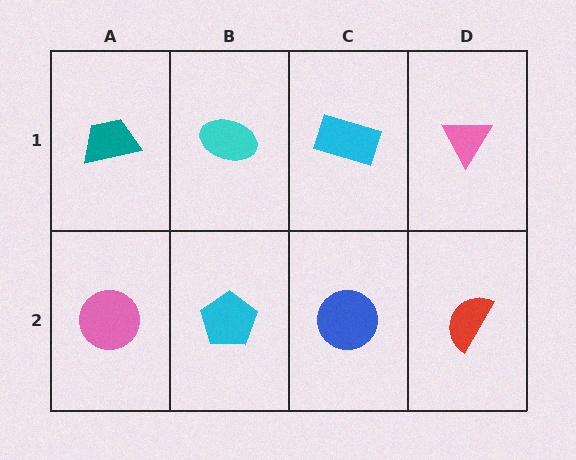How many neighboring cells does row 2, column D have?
2.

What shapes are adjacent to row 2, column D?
A pink triangle (row 1, column D), a blue circle (row 2, column C).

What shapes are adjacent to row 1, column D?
A red semicircle (row 2, column D), a cyan rectangle (row 1, column C).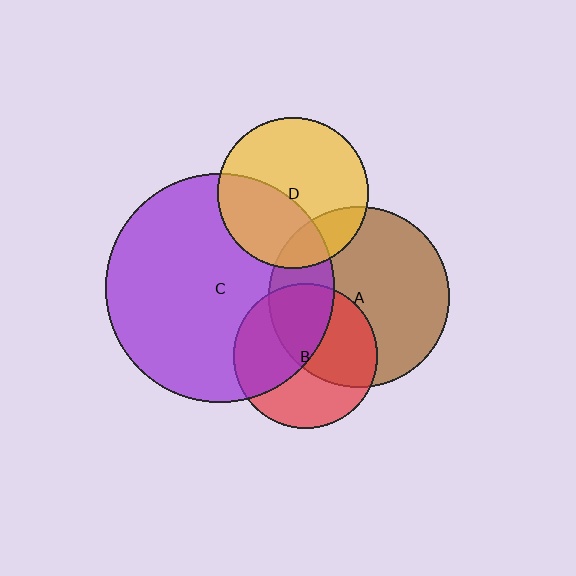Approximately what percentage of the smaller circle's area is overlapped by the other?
Approximately 50%.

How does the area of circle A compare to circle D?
Approximately 1.4 times.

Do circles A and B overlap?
Yes.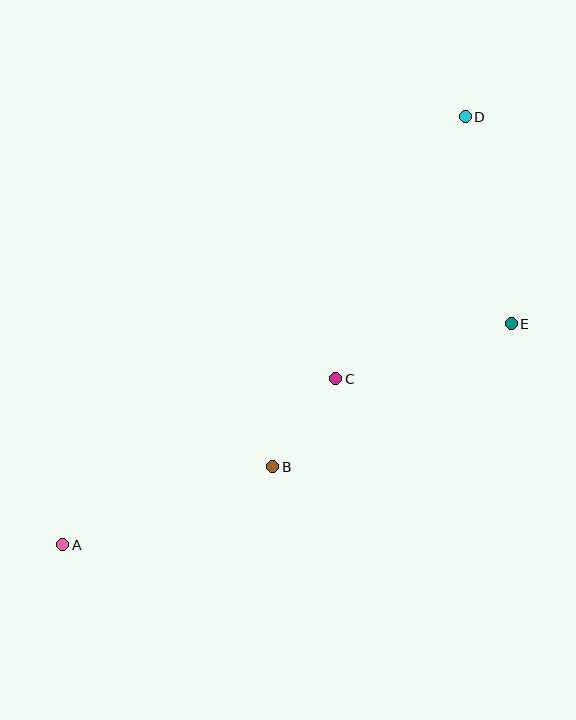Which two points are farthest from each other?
Points A and D are farthest from each other.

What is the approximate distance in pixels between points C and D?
The distance between C and D is approximately 292 pixels.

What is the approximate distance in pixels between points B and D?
The distance between B and D is approximately 400 pixels.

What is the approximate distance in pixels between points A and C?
The distance between A and C is approximately 320 pixels.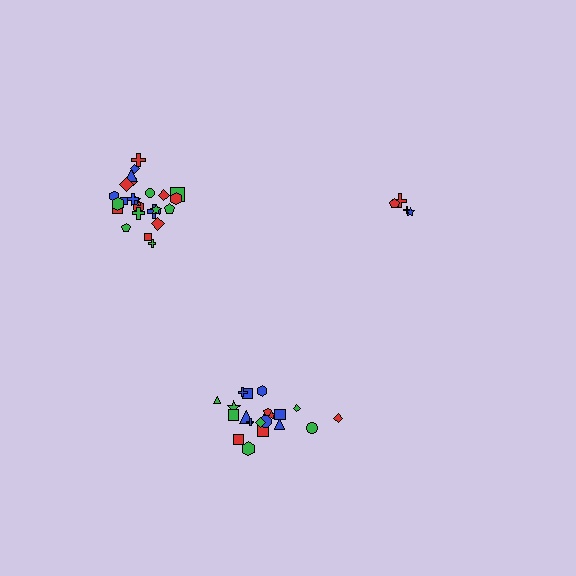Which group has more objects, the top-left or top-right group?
The top-left group.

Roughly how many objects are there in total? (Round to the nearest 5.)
Roughly 50 objects in total.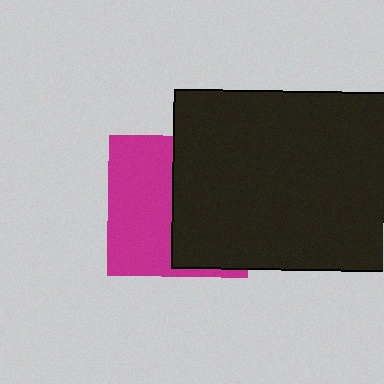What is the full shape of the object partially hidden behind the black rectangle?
The partially hidden object is a magenta square.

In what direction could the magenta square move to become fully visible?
The magenta square could move left. That would shift it out from behind the black rectangle entirely.